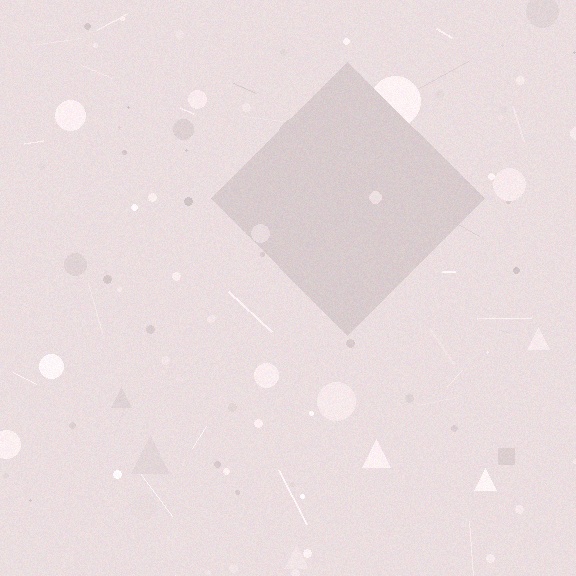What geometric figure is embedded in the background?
A diamond is embedded in the background.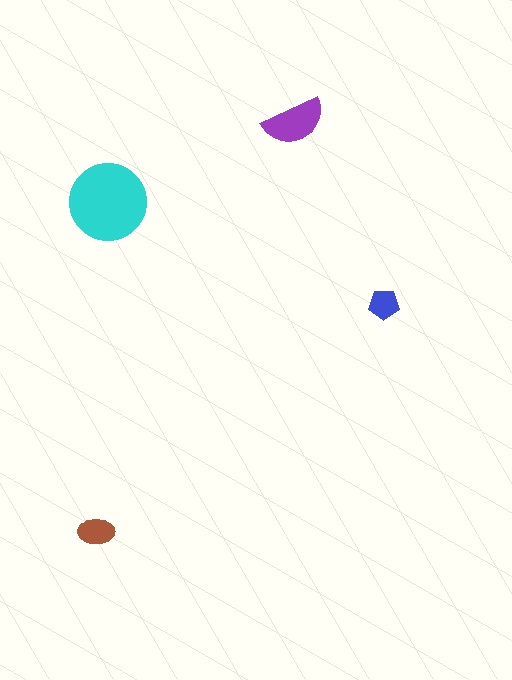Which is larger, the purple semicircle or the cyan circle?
The cyan circle.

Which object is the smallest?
The blue pentagon.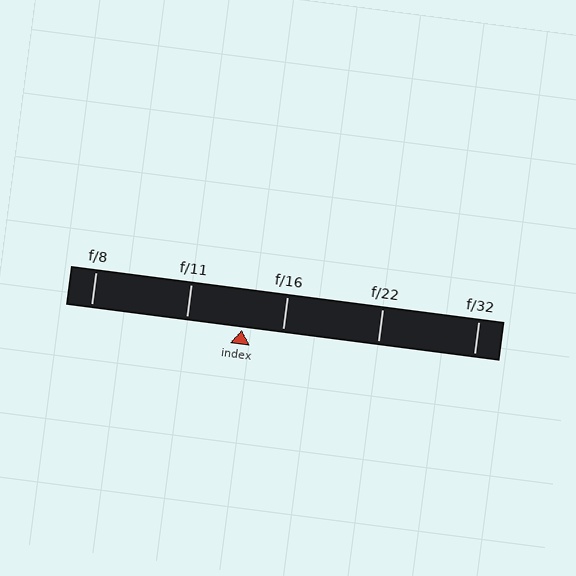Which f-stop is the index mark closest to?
The index mark is closest to f/16.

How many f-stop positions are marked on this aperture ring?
There are 5 f-stop positions marked.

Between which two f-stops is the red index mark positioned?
The index mark is between f/11 and f/16.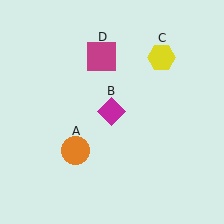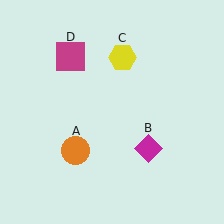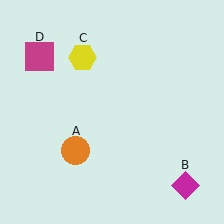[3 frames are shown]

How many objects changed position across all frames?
3 objects changed position: magenta diamond (object B), yellow hexagon (object C), magenta square (object D).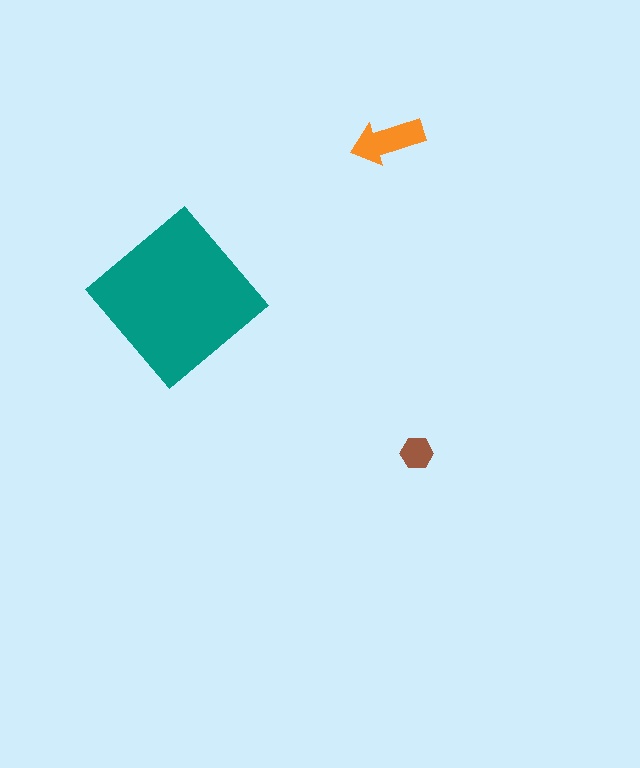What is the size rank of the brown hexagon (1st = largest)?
3rd.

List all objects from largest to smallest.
The teal diamond, the orange arrow, the brown hexagon.